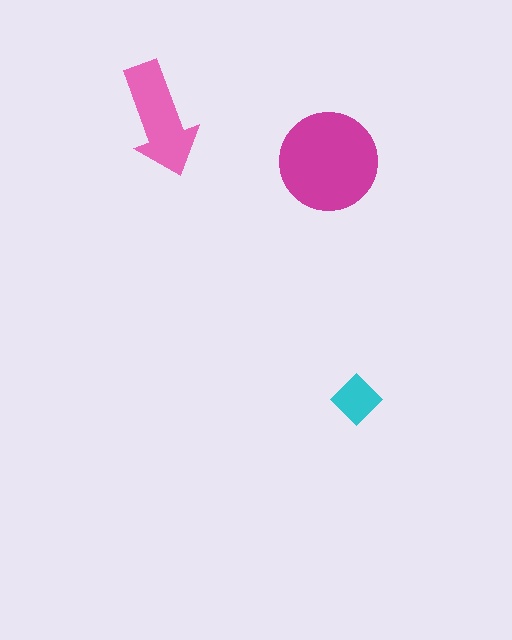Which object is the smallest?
The cyan diamond.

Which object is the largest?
The magenta circle.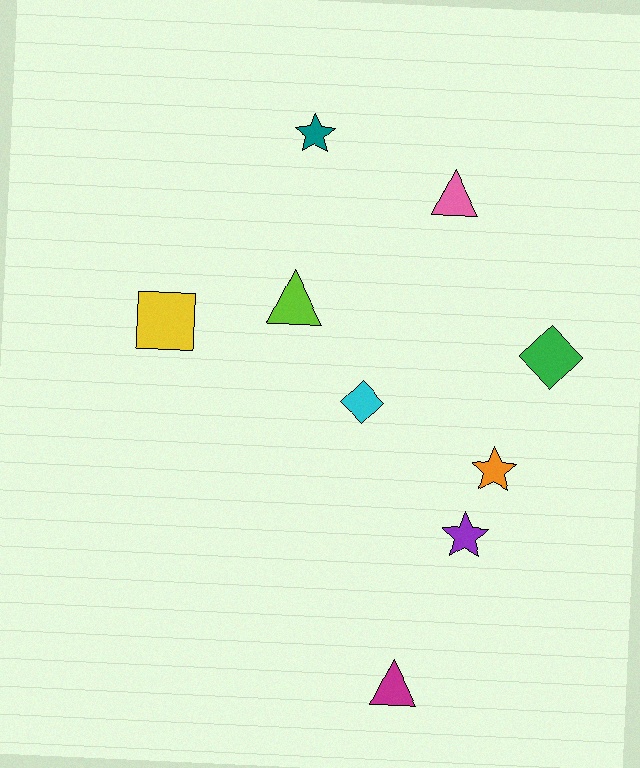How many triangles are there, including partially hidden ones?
There are 3 triangles.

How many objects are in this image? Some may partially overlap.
There are 9 objects.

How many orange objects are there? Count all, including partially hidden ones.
There is 1 orange object.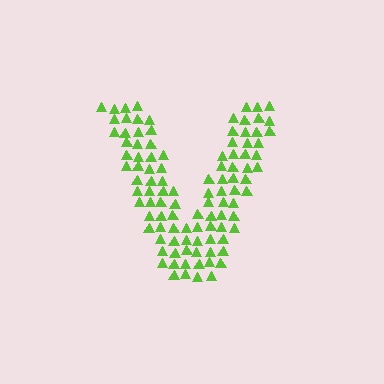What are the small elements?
The small elements are triangles.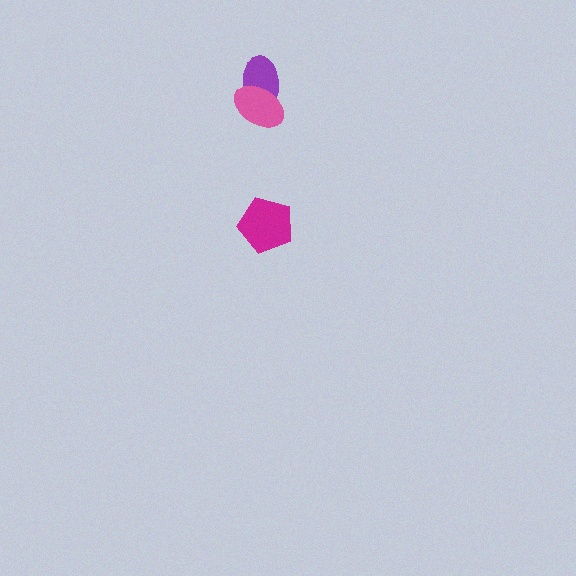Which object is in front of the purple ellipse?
The pink ellipse is in front of the purple ellipse.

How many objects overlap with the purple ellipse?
1 object overlaps with the purple ellipse.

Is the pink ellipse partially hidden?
No, no other shape covers it.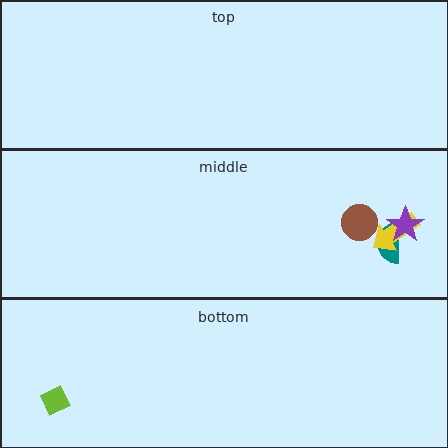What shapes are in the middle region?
The teal semicircle, the yellow arrow, the purple star, the brown circle.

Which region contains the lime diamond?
The bottom region.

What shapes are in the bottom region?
The lime diamond.